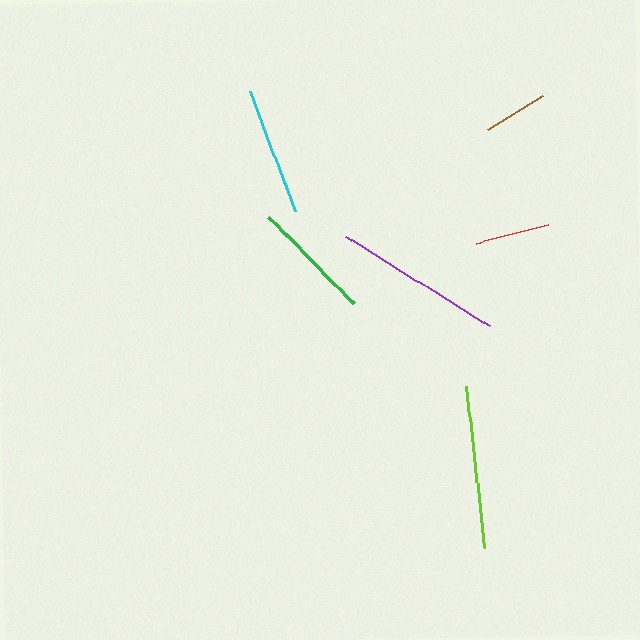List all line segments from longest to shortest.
From longest to shortest: purple, lime, cyan, green, red, brown.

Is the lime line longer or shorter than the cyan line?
The lime line is longer than the cyan line.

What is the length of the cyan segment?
The cyan segment is approximately 128 pixels long.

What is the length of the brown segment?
The brown segment is approximately 65 pixels long.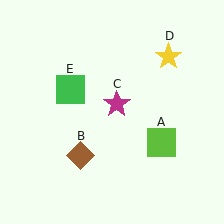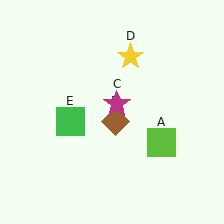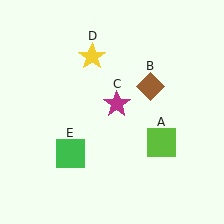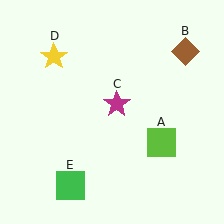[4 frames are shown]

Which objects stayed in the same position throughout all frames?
Lime square (object A) and magenta star (object C) remained stationary.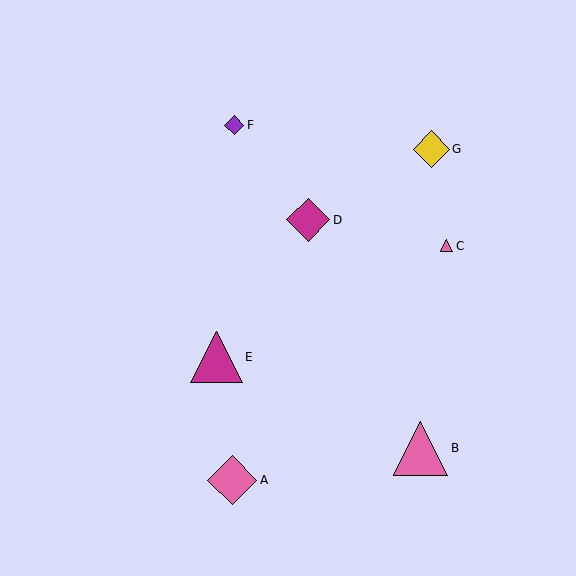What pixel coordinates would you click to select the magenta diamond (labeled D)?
Click at (308, 220) to select the magenta diamond D.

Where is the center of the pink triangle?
The center of the pink triangle is at (421, 448).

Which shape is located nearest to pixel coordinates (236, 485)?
The pink diamond (labeled A) at (232, 480) is nearest to that location.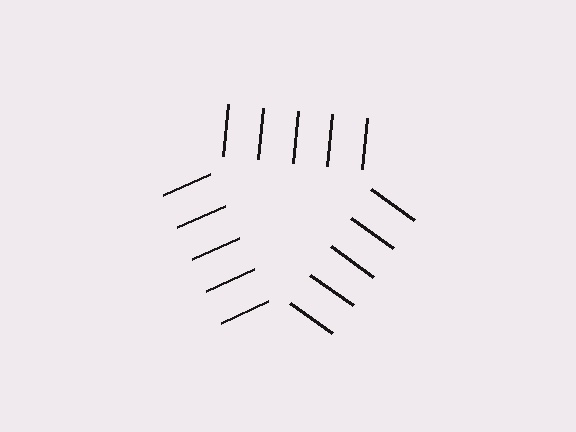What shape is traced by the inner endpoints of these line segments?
An illusory triangle — the line segments terminate on its edges but no continuous stroke is drawn.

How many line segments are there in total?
15 — 5 along each of the 3 edges.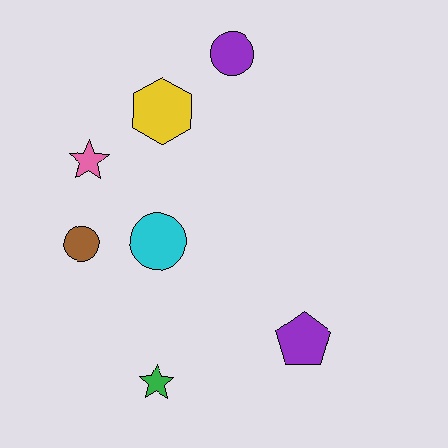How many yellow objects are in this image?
There is 1 yellow object.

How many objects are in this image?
There are 7 objects.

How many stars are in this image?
There are 2 stars.